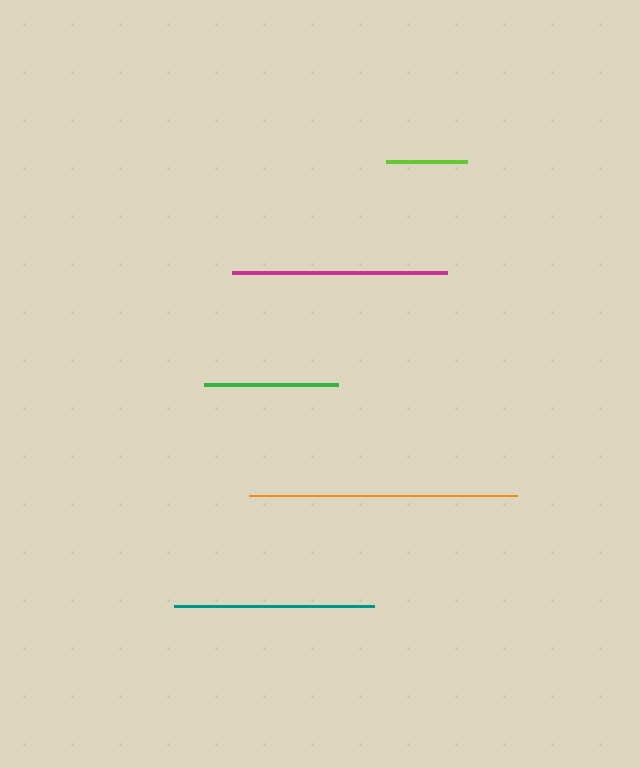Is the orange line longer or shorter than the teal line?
The orange line is longer than the teal line.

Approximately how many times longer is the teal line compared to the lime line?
The teal line is approximately 2.5 times the length of the lime line.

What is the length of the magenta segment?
The magenta segment is approximately 215 pixels long.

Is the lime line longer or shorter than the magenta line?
The magenta line is longer than the lime line.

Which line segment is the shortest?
The lime line is the shortest at approximately 81 pixels.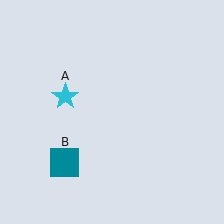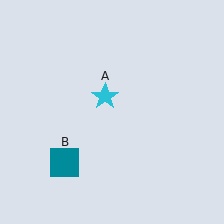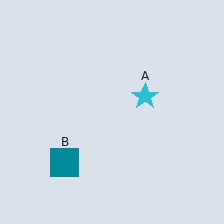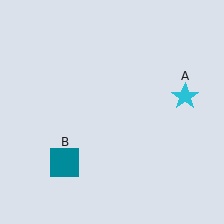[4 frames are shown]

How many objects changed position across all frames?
1 object changed position: cyan star (object A).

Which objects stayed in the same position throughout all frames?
Teal square (object B) remained stationary.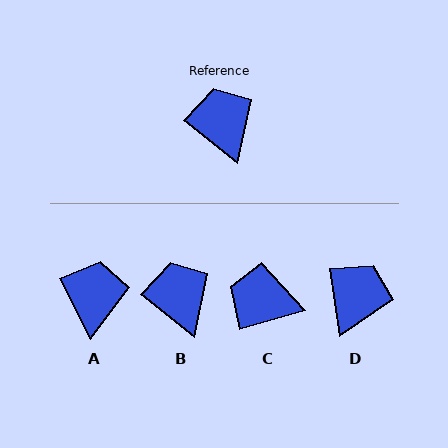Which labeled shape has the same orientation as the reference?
B.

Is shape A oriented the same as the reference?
No, it is off by about 25 degrees.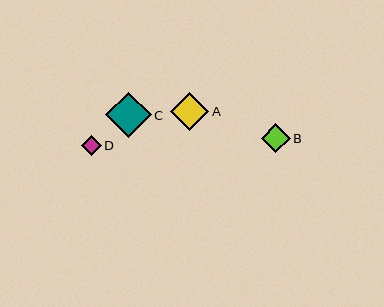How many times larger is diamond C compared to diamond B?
Diamond C is approximately 1.6 times the size of diamond B.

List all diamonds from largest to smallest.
From largest to smallest: C, A, B, D.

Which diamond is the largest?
Diamond C is the largest with a size of approximately 46 pixels.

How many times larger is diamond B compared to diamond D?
Diamond B is approximately 1.5 times the size of diamond D.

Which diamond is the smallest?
Diamond D is the smallest with a size of approximately 20 pixels.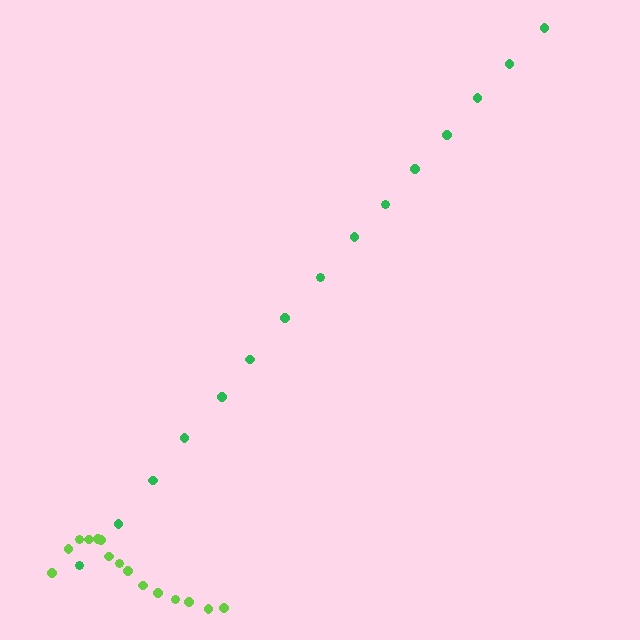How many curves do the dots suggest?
There are 2 distinct paths.